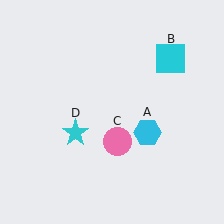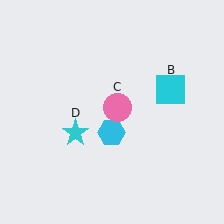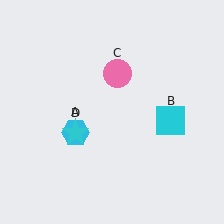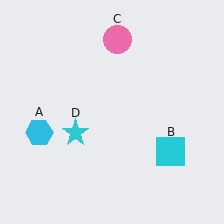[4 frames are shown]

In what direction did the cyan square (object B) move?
The cyan square (object B) moved down.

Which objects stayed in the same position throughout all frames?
Cyan star (object D) remained stationary.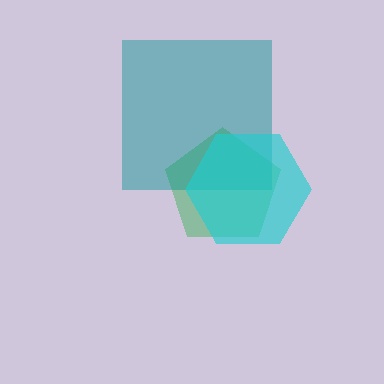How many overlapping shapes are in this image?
There are 3 overlapping shapes in the image.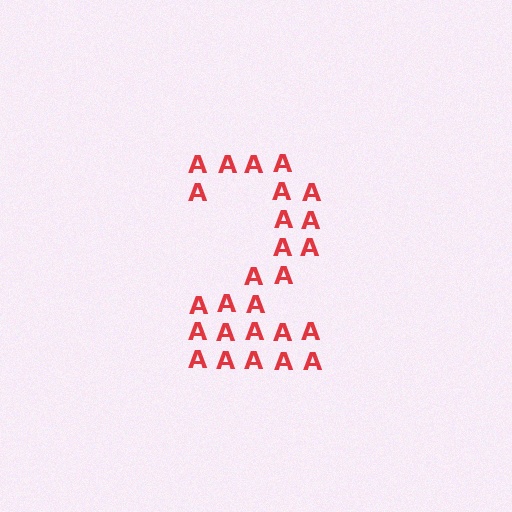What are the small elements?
The small elements are letter A's.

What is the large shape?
The large shape is the digit 2.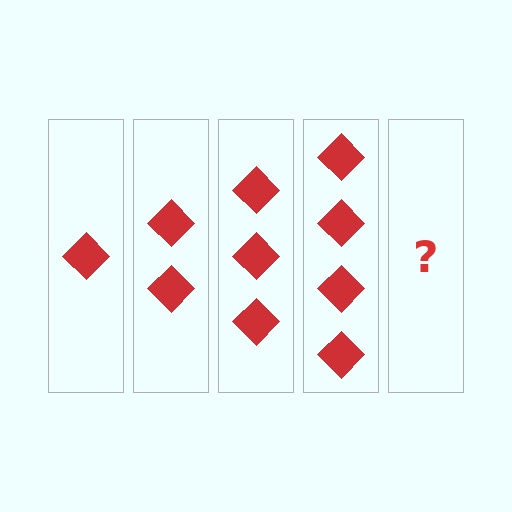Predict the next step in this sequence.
The next step is 5 diamonds.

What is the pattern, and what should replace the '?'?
The pattern is that each step adds one more diamond. The '?' should be 5 diamonds.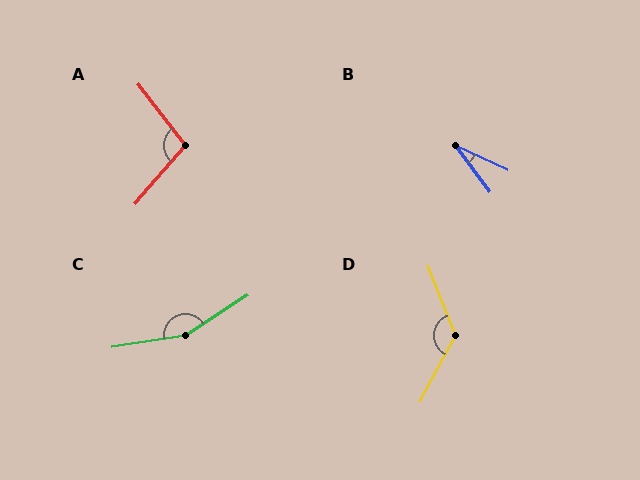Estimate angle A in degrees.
Approximately 101 degrees.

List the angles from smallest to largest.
B (29°), A (101°), D (130°), C (156°).